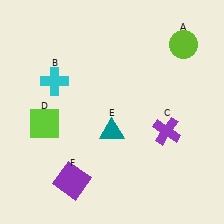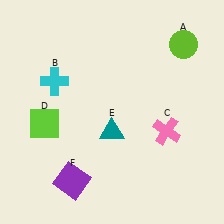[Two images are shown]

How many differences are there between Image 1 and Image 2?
There is 1 difference between the two images.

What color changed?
The cross (C) changed from purple in Image 1 to pink in Image 2.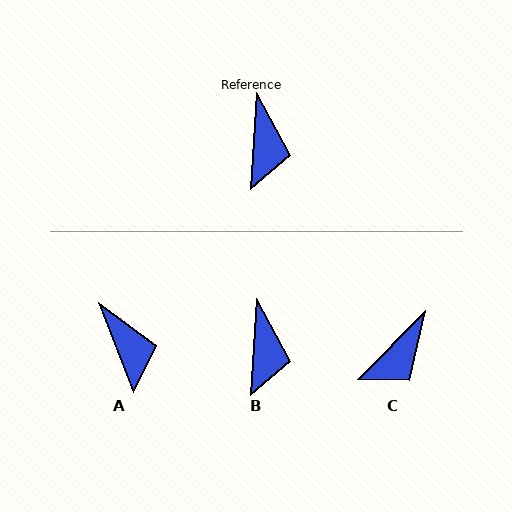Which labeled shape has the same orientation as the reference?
B.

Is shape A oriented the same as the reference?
No, it is off by about 25 degrees.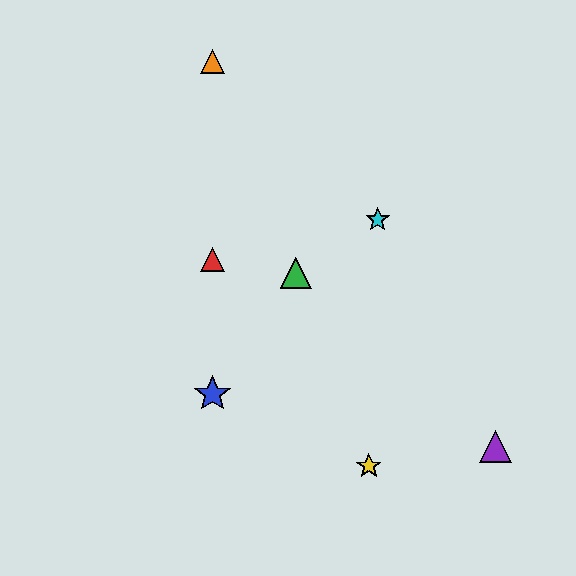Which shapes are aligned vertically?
The red triangle, the blue star, the orange triangle are aligned vertically.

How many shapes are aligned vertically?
3 shapes (the red triangle, the blue star, the orange triangle) are aligned vertically.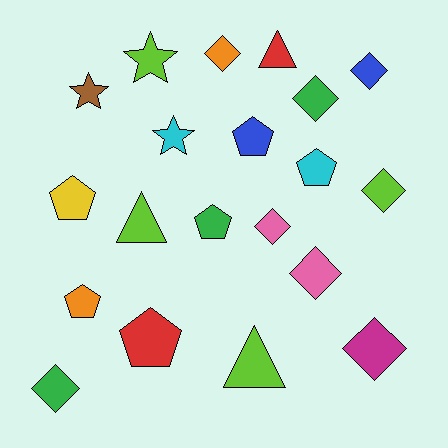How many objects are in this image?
There are 20 objects.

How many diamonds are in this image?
There are 8 diamonds.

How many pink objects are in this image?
There are 2 pink objects.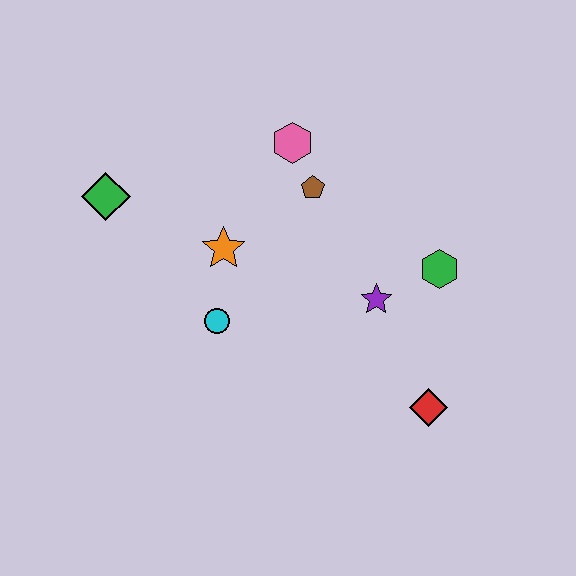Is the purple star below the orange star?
Yes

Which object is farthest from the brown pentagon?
The red diamond is farthest from the brown pentagon.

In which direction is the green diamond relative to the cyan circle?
The green diamond is above the cyan circle.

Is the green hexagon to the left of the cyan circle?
No